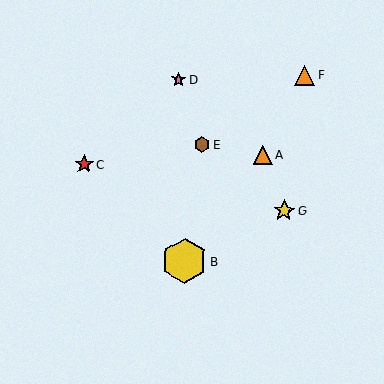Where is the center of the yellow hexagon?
The center of the yellow hexagon is at (184, 261).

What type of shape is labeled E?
Shape E is a brown hexagon.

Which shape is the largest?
The yellow hexagon (labeled B) is the largest.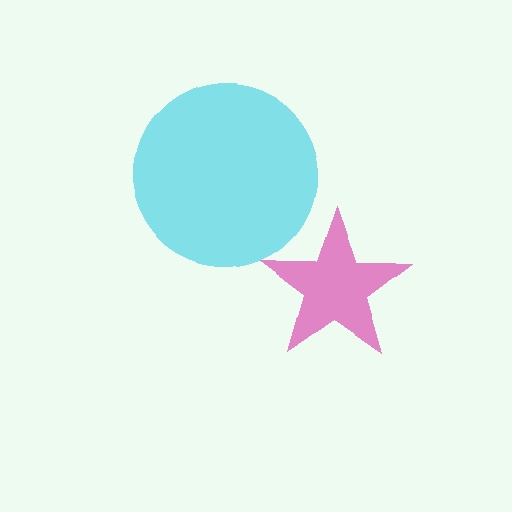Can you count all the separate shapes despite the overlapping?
Yes, there are 2 separate shapes.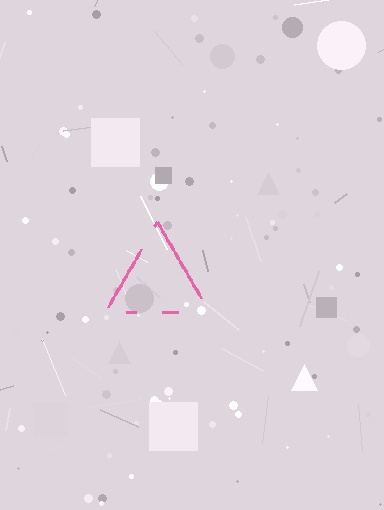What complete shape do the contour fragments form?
The contour fragments form a triangle.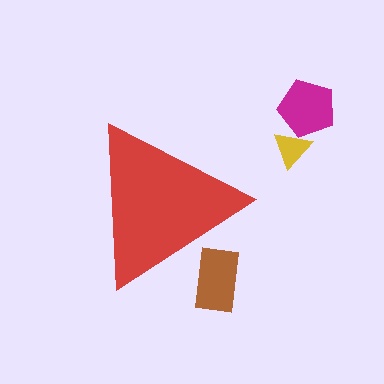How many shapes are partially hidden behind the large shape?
1 shape is partially hidden.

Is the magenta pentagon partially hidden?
No, the magenta pentagon is fully visible.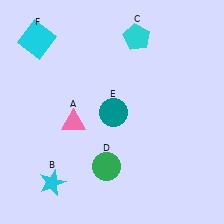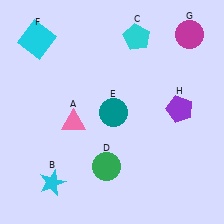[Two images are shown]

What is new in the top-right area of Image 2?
A magenta circle (G) was added in the top-right area of Image 2.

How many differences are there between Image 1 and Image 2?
There are 2 differences between the two images.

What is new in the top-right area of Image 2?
A purple pentagon (H) was added in the top-right area of Image 2.